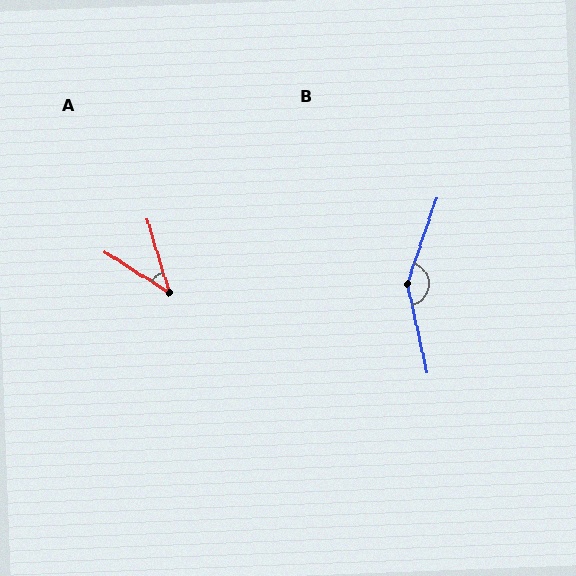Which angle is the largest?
B, at approximately 148 degrees.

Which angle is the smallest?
A, at approximately 41 degrees.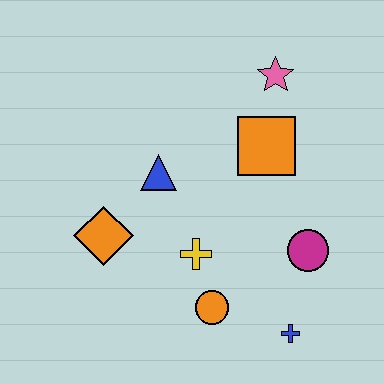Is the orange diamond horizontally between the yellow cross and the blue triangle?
No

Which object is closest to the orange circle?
The yellow cross is closest to the orange circle.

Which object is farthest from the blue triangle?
The blue cross is farthest from the blue triangle.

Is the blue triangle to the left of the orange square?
Yes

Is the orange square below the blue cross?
No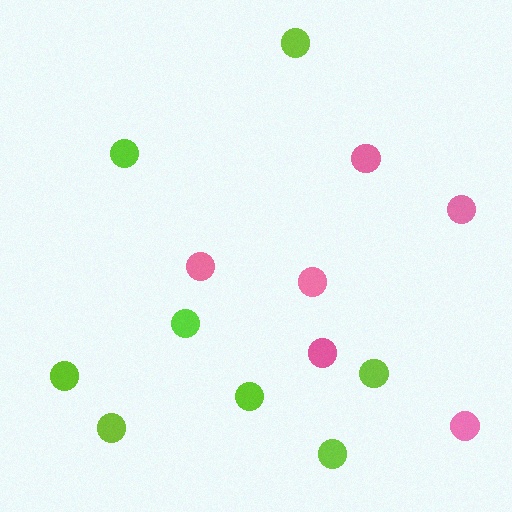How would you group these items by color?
There are 2 groups: one group of pink circles (6) and one group of lime circles (8).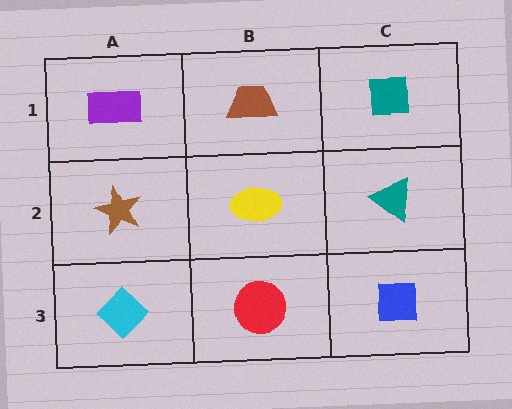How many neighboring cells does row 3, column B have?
3.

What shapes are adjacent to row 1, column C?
A teal triangle (row 2, column C), a brown trapezoid (row 1, column B).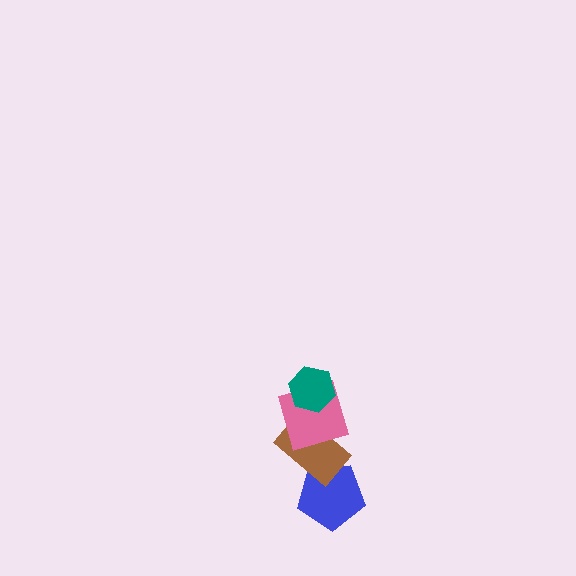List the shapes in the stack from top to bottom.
From top to bottom: the teal hexagon, the pink square, the brown rectangle, the blue pentagon.